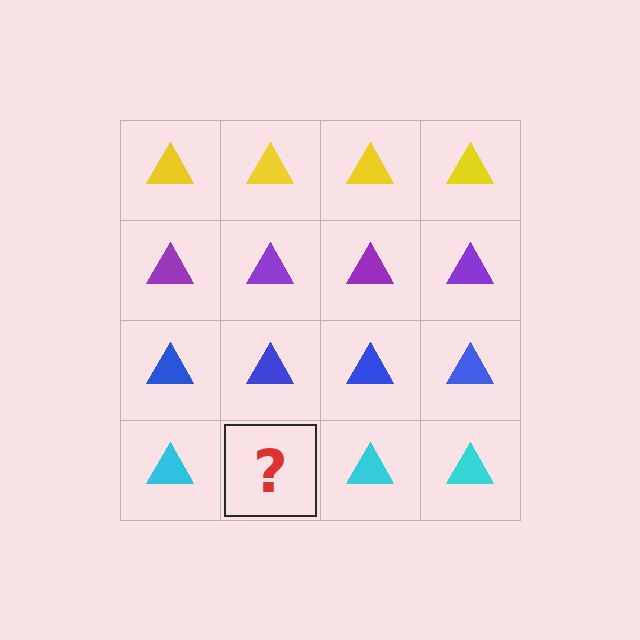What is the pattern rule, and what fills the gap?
The rule is that each row has a consistent color. The gap should be filled with a cyan triangle.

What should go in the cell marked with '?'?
The missing cell should contain a cyan triangle.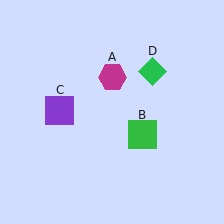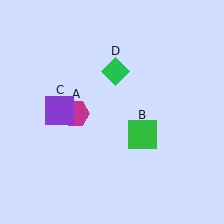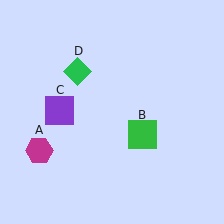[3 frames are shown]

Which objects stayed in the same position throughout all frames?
Green square (object B) and purple square (object C) remained stationary.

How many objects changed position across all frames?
2 objects changed position: magenta hexagon (object A), green diamond (object D).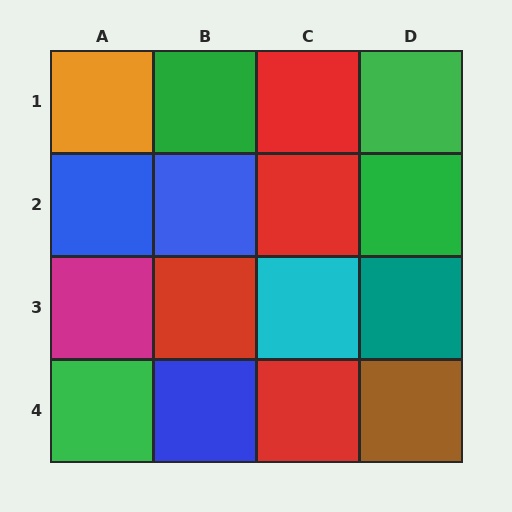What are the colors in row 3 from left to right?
Magenta, red, cyan, teal.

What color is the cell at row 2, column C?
Red.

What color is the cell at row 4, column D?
Brown.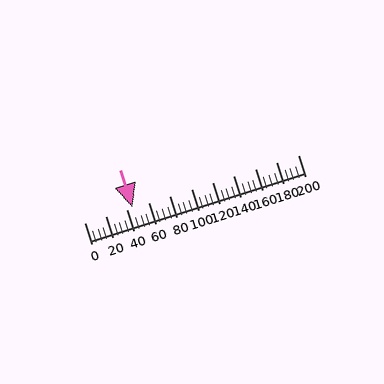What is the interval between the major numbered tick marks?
The major tick marks are spaced 20 units apart.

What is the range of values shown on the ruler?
The ruler shows values from 0 to 200.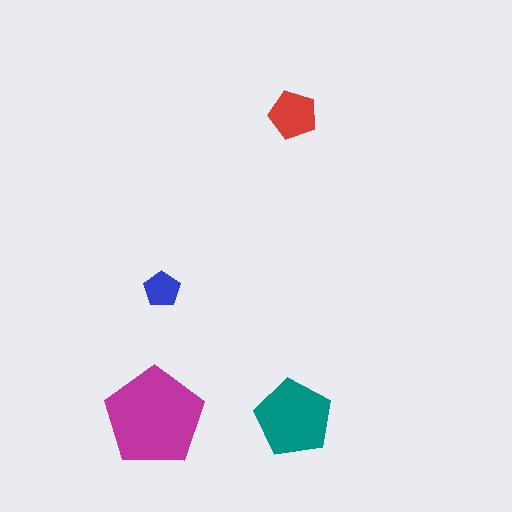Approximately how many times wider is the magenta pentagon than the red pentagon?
About 2 times wider.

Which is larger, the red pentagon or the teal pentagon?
The teal one.